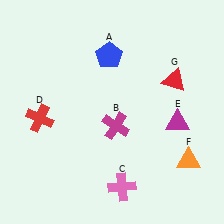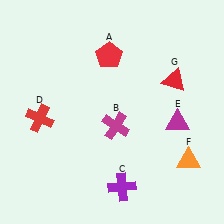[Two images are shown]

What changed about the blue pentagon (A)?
In Image 1, A is blue. In Image 2, it changed to red.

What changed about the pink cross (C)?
In Image 1, C is pink. In Image 2, it changed to purple.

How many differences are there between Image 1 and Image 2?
There are 2 differences between the two images.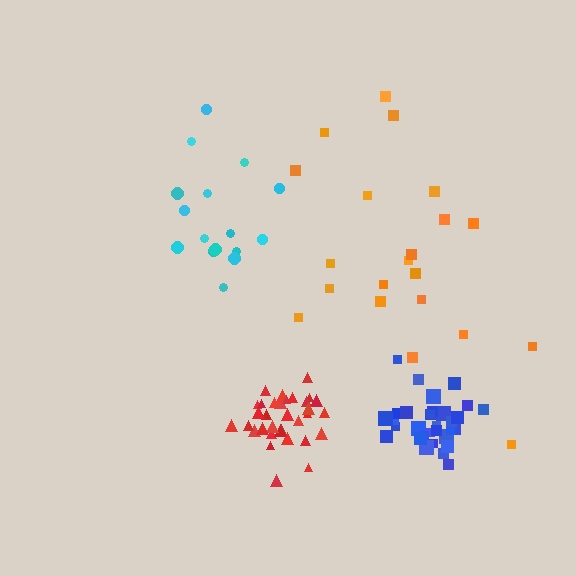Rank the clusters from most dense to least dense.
blue, red, cyan, orange.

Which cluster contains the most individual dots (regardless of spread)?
Blue (34).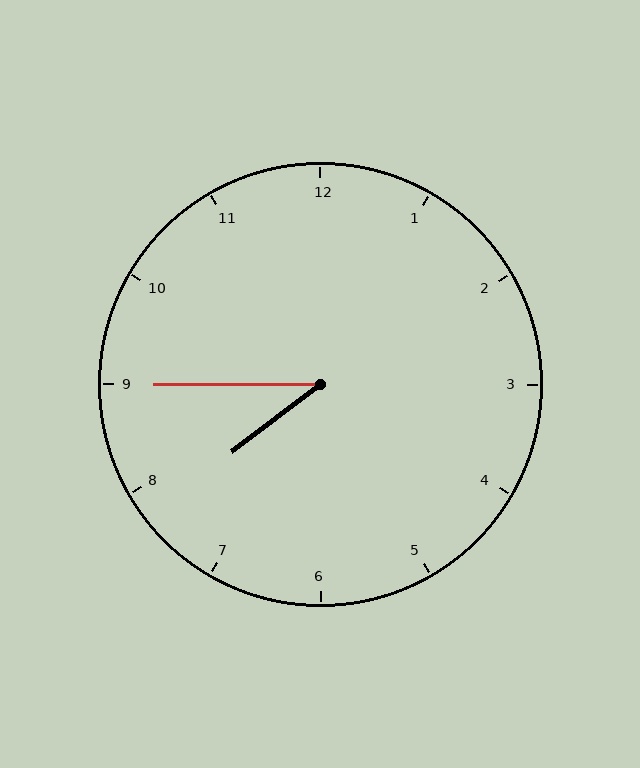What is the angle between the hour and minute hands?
Approximately 38 degrees.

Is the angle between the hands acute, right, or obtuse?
It is acute.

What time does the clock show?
7:45.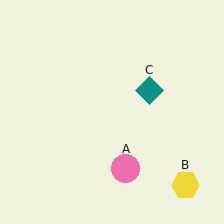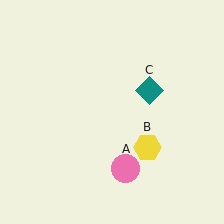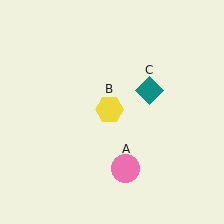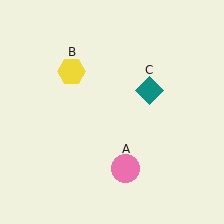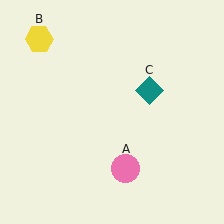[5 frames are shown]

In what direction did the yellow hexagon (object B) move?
The yellow hexagon (object B) moved up and to the left.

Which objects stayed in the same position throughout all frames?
Pink circle (object A) and teal diamond (object C) remained stationary.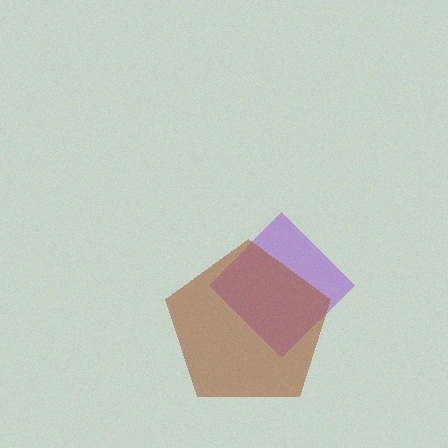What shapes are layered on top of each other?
The layered shapes are: a purple diamond, a brown pentagon.